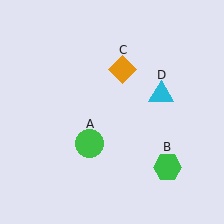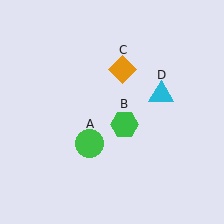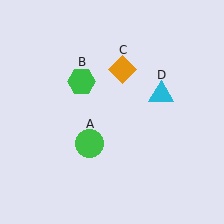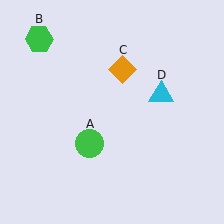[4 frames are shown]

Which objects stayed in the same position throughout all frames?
Green circle (object A) and orange diamond (object C) and cyan triangle (object D) remained stationary.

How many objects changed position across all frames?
1 object changed position: green hexagon (object B).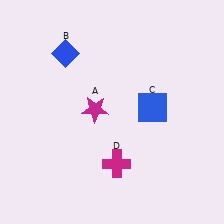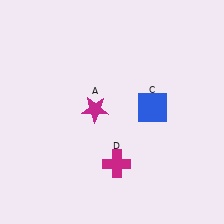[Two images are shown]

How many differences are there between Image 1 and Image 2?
There is 1 difference between the two images.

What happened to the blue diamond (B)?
The blue diamond (B) was removed in Image 2. It was in the top-left area of Image 1.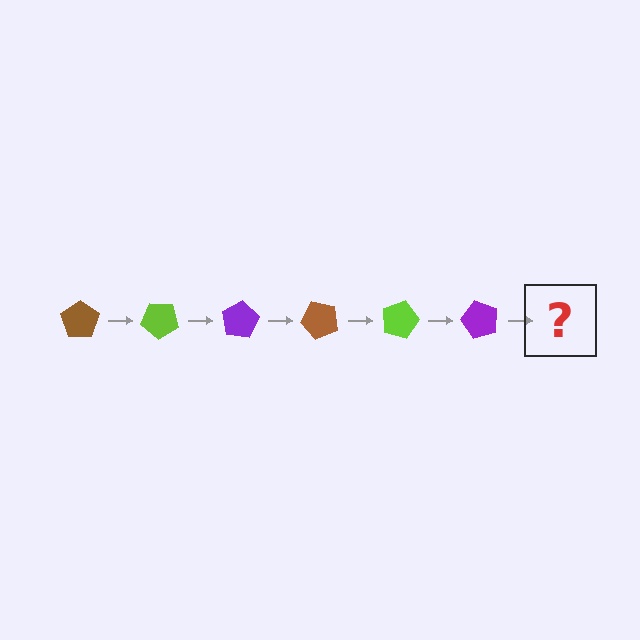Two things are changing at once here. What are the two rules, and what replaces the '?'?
The two rules are that it rotates 40 degrees each step and the color cycles through brown, lime, and purple. The '?' should be a brown pentagon, rotated 240 degrees from the start.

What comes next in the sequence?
The next element should be a brown pentagon, rotated 240 degrees from the start.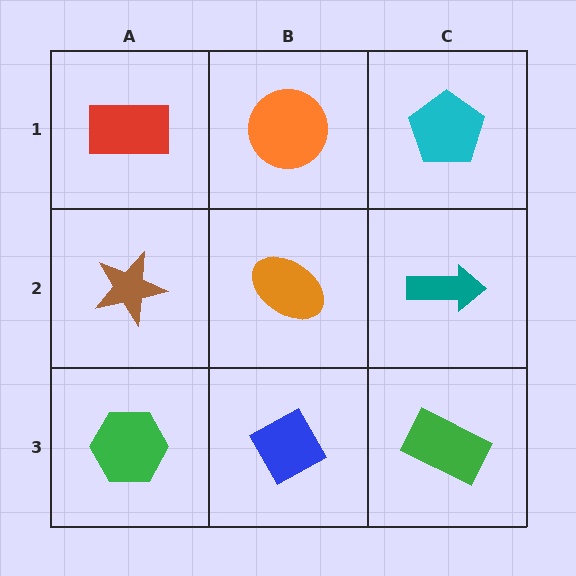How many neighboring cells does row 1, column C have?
2.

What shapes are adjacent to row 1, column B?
An orange ellipse (row 2, column B), a red rectangle (row 1, column A), a cyan pentagon (row 1, column C).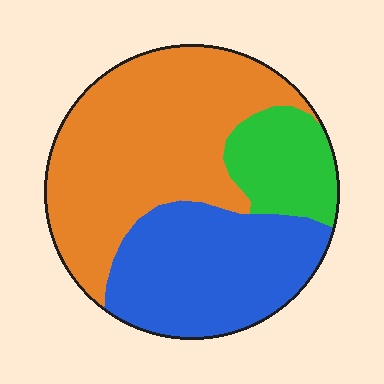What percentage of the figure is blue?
Blue covers around 35% of the figure.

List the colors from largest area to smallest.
From largest to smallest: orange, blue, green.